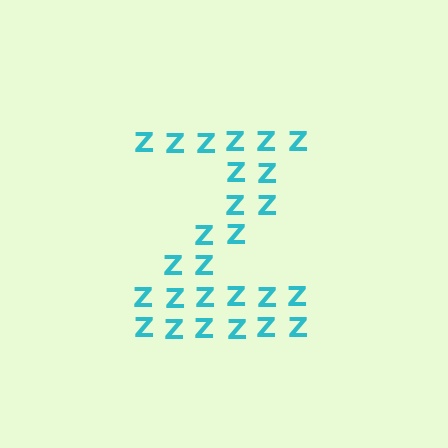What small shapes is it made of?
It is made of small letter Z's.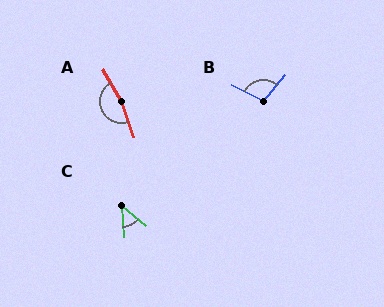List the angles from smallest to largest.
C (46°), B (103°), A (168°).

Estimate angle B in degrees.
Approximately 103 degrees.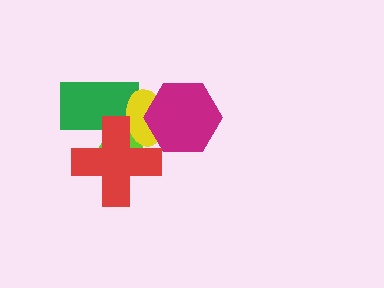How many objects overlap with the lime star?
4 objects overlap with the lime star.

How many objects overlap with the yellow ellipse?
4 objects overlap with the yellow ellipse.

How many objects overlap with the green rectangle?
3 objects overlap with the green rectangle.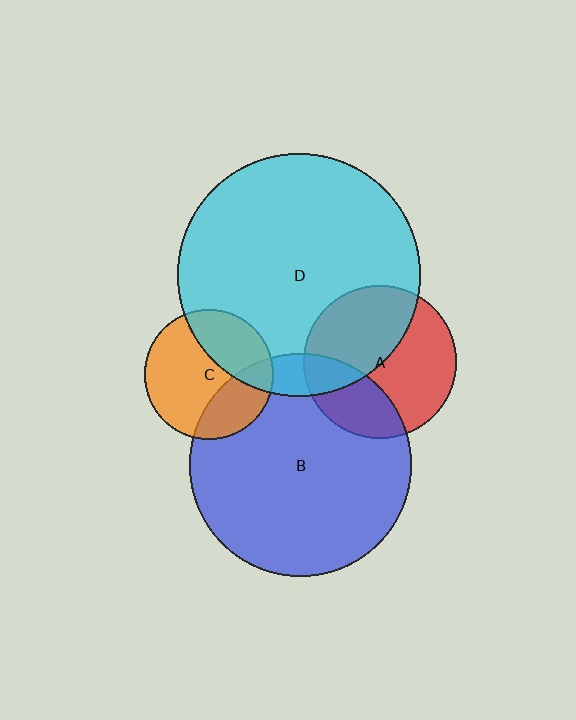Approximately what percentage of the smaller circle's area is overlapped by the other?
Approximately 10%.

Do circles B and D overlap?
Yes.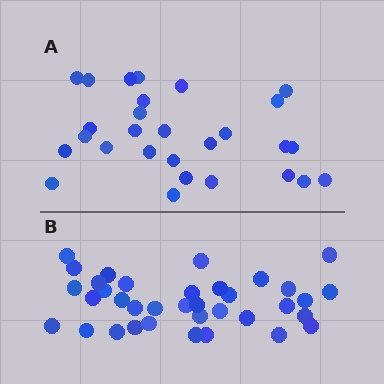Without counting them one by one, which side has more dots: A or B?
Region B (the bottom region) has more dots.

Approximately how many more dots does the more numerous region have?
Region B has roughly 8 or so more dots than region A.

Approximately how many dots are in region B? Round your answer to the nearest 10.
About 40 dots. (The exact count is 36, which rounds to 40.)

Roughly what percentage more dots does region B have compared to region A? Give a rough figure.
About 30% more.